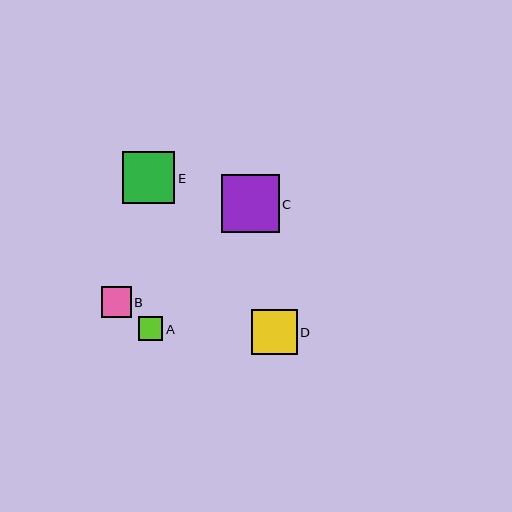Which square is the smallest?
Square A is the smallest with a size of approximately 25 pixels.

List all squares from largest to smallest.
From largest to smallest: C, E, D, B, A.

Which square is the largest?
Square C is the largest with a size of approximately 58 pixels.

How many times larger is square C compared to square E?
Square C is approximately 1.1 times the size of square E.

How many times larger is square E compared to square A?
Square E is approximately 2.1 times the size of square A.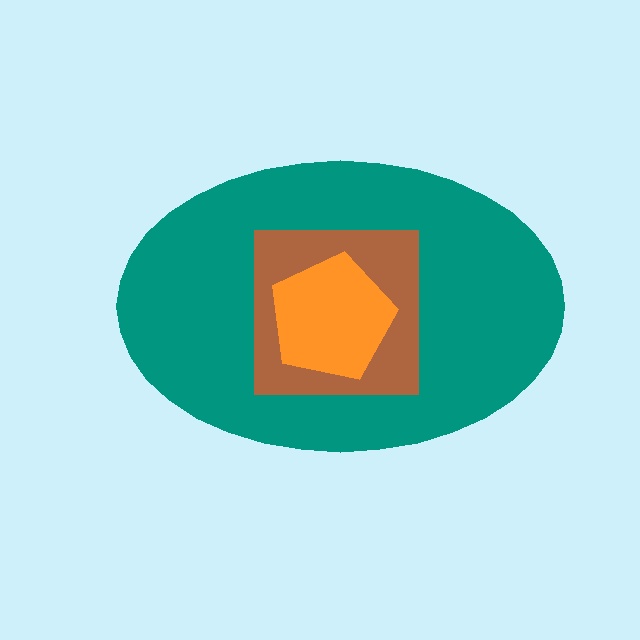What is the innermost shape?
The orange pentagon.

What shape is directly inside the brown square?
The orange pentagon.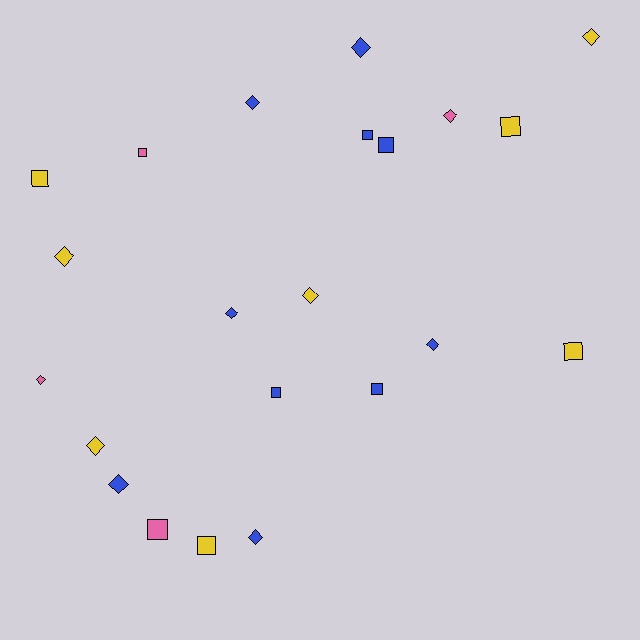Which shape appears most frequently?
Diamond, with 12 objects.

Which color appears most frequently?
Blue, with 10 objects.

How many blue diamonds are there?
There are 6 blue diamonds.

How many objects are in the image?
There are 22 objects.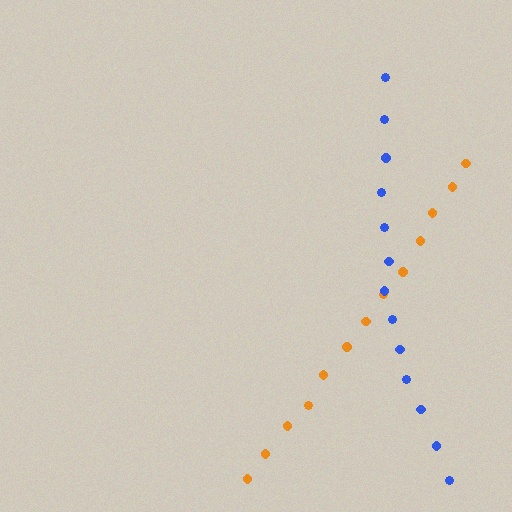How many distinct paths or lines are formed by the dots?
There are 2 distinct paths.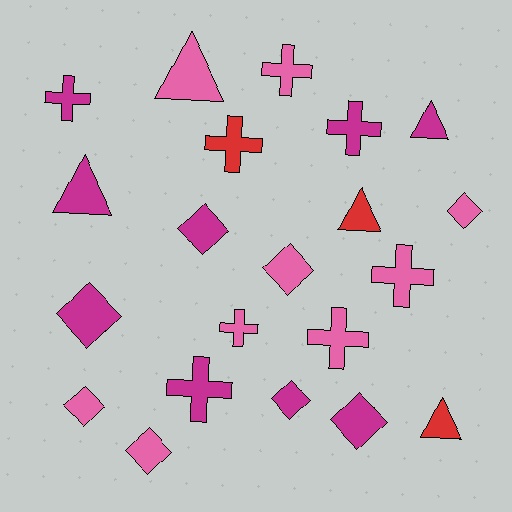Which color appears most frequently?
Magenta, with 9 objects.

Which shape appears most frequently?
Diamond, with 8 objects.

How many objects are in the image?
There are 21 objects.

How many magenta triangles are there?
There are 2 magenta triangles.